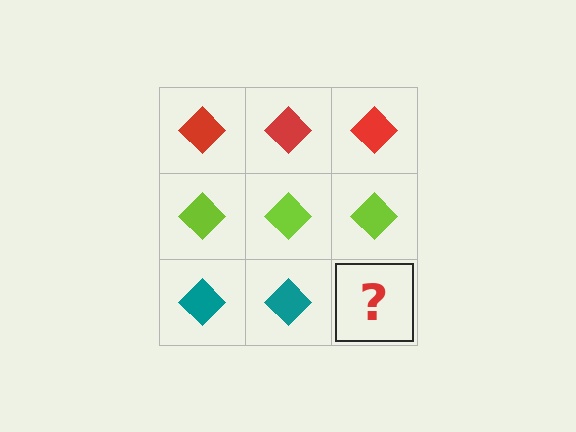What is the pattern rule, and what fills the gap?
The rule is that each row has a consistent color. The gap should be filled with a teal diamond.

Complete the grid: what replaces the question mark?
The question mark should be replaced with a teal diamond.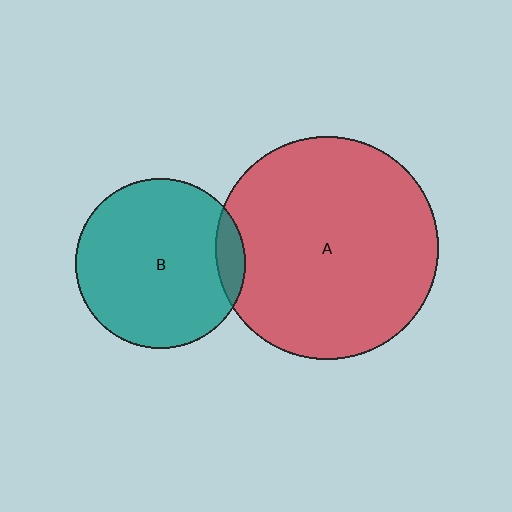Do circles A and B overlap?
Yes.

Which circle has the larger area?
Circle A (red).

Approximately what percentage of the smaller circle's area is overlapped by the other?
Approximately 10%.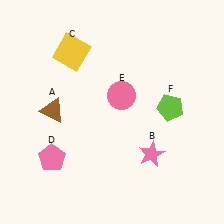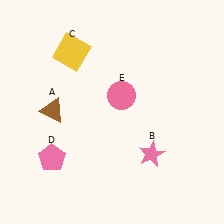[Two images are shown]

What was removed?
The lime pentagon (F) was removed in Image 2.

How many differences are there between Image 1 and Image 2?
There is 1 difference between the two images.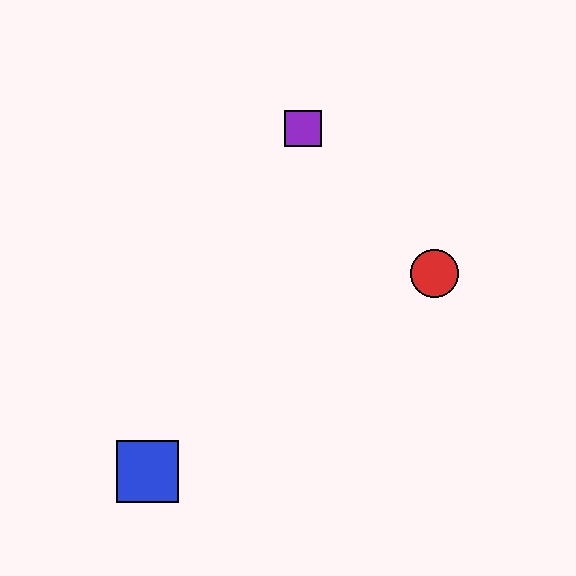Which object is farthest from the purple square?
The blue square is farthest from the purple square.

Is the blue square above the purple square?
No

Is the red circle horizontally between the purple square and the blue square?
No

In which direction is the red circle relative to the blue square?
The red circle is to the right of the blue square.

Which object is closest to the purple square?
The red circle is closest to the purple square.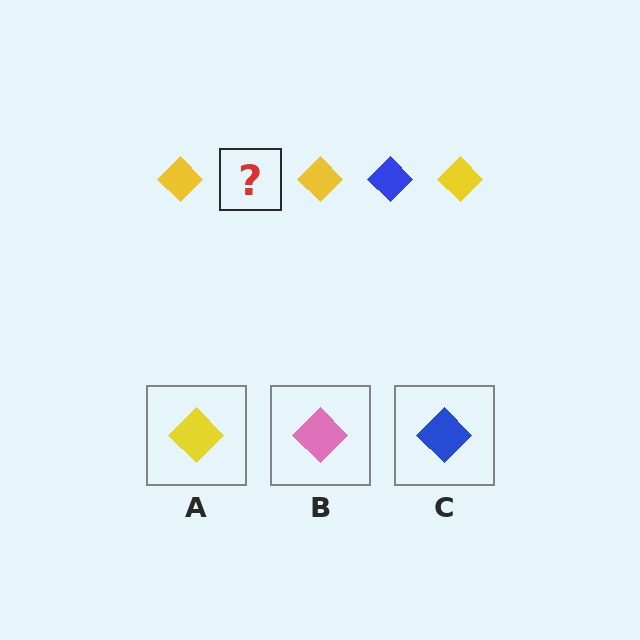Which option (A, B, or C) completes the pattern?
C.